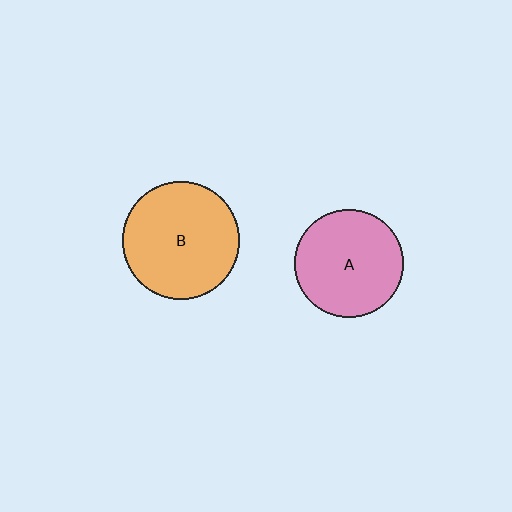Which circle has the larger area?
Circle B (orange).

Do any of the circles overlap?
No, none of the circles overlap.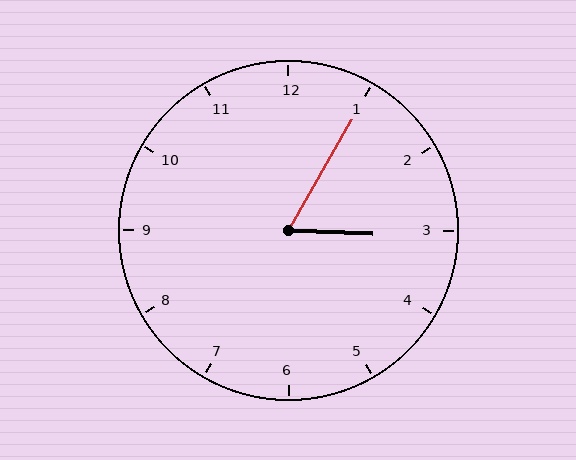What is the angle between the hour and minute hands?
Approximately 62 degrees.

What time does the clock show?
3:05.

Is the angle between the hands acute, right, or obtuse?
It is acute.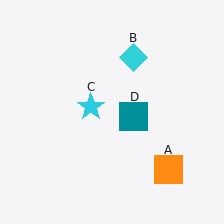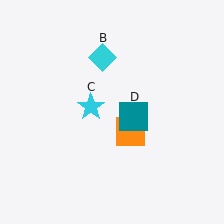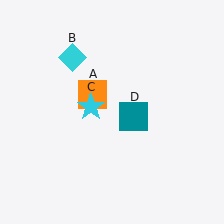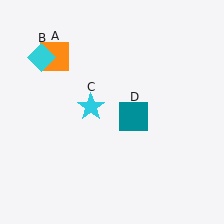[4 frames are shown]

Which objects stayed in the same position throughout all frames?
Cyan star (object C) and teal square (object D) remained stationary.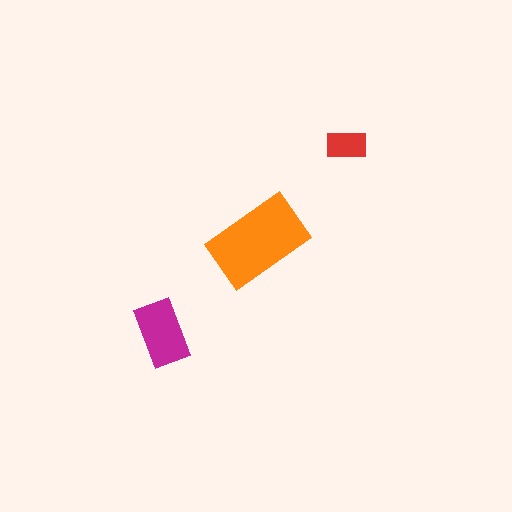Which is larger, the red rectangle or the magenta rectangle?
The magenta one.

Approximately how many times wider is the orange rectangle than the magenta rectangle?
About 1.5 times wider.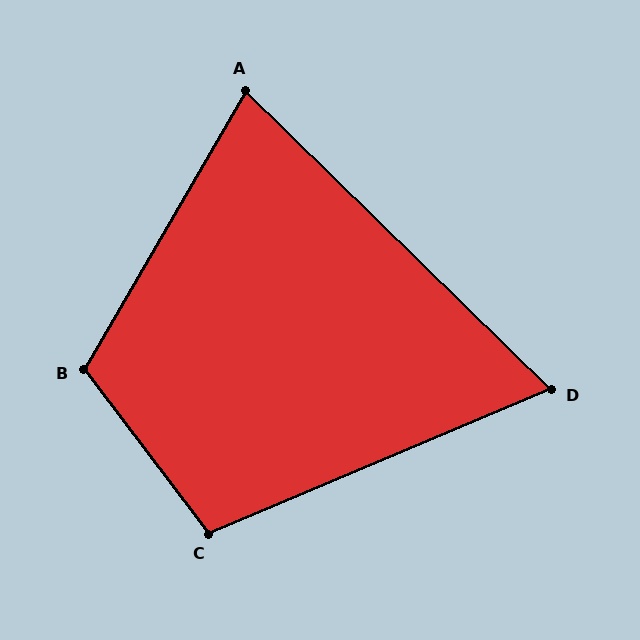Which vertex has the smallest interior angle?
D, at approximately 67 degrees.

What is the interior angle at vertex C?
Approximately 104 degrees (obtuse).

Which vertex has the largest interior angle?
B, at approximately 113 degrees.